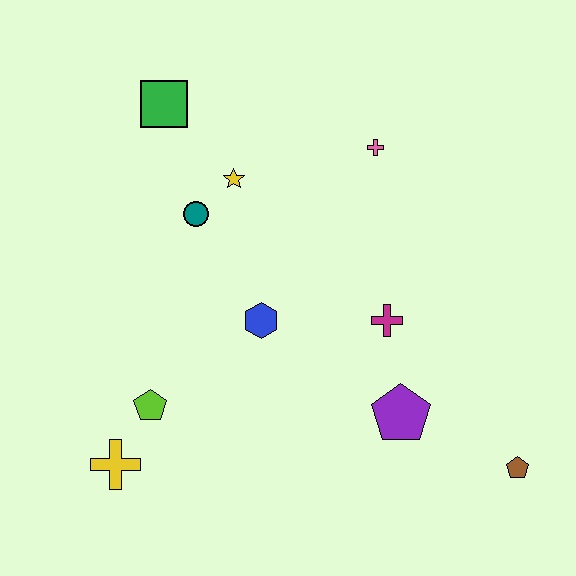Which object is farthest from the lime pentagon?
The brown pentagon is farthest from the lime pentagon.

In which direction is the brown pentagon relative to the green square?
The brown pentagon is below the green square.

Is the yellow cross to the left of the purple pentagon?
Yes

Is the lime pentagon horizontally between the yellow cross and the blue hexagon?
Yes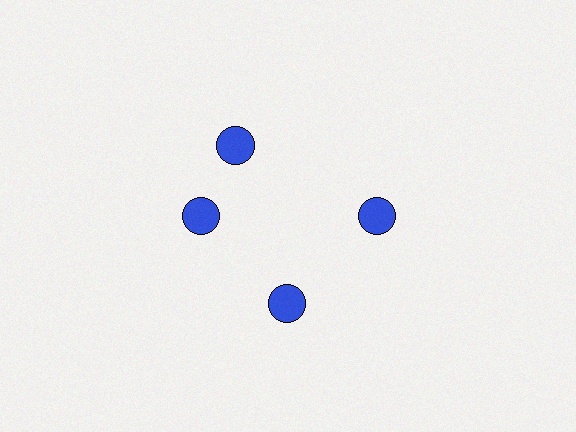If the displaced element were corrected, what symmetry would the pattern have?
It would have 4-fold rotational symmetry — the pattern would map onto itself every 90 degrees.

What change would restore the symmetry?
The symmetry would be restored by rotating it back into even spacing with its neighbors so that all 4 circles sit at equal angles and equal distance from the center.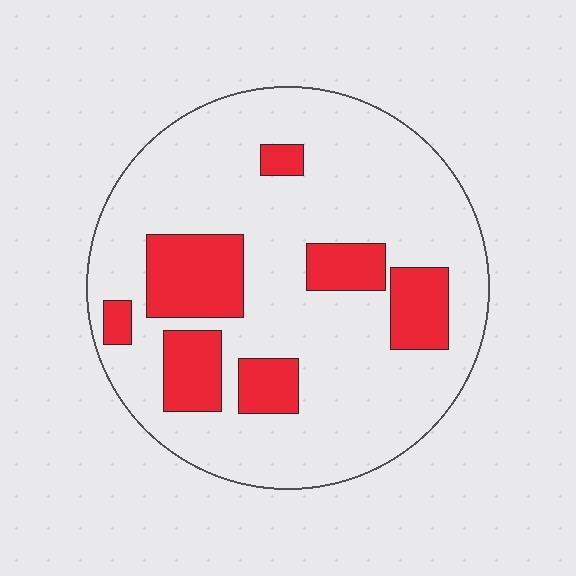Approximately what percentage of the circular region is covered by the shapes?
Approximately 20%.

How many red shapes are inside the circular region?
7.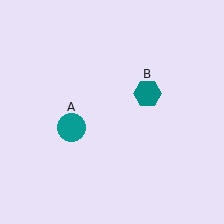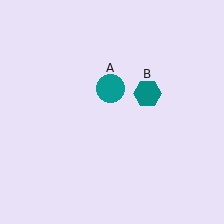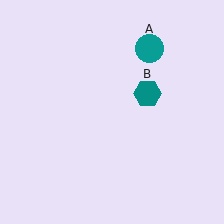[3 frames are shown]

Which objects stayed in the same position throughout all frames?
Teal hexagon (object B) remained stationary.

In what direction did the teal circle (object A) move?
The teal circle (object A) moved up and to the right.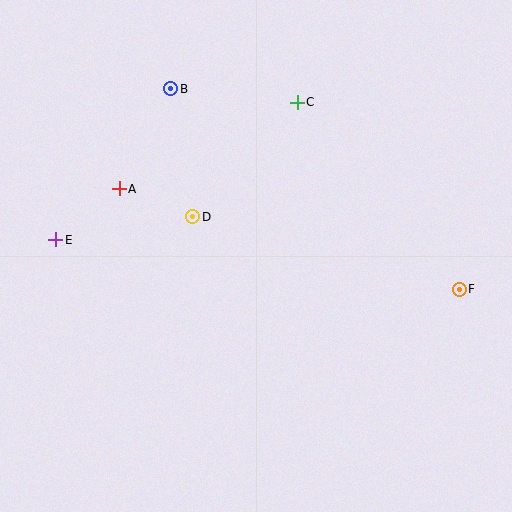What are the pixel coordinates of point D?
Point D is at (193, 217).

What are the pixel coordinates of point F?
Point F is at (459, 289).